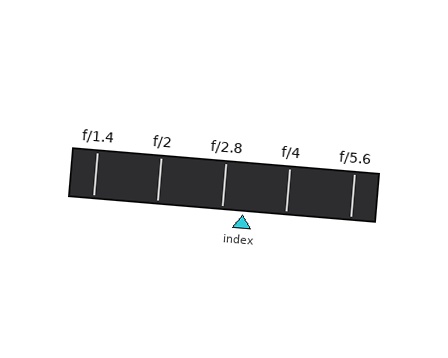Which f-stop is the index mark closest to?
The index mark is closest to f/2.8.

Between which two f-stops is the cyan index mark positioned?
The index mark is between f/2.8 and f/4.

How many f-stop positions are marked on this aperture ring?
There are 5 f-stop positions marked.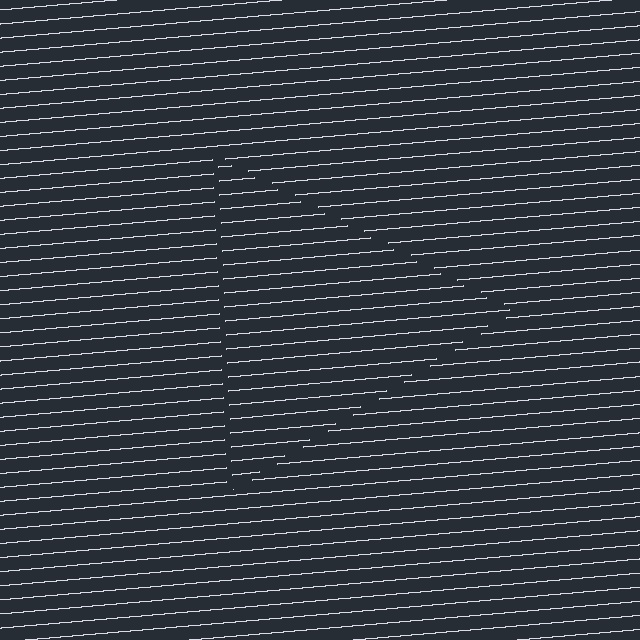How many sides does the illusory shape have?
3 sides — the line-ends trace a triangle.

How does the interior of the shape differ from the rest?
The interior of the shape contains the same grating, shifted by half a period — the contour is defined by the phase discontinuity where line-ends from the inner and outer gratings abut.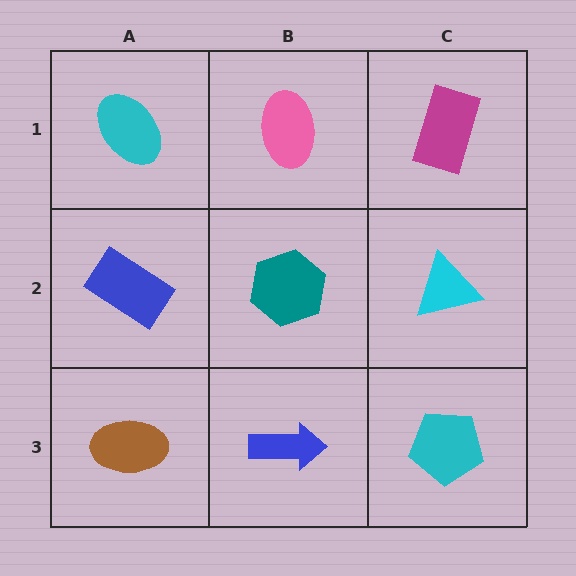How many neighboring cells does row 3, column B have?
3.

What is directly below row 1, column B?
A teal hexagon.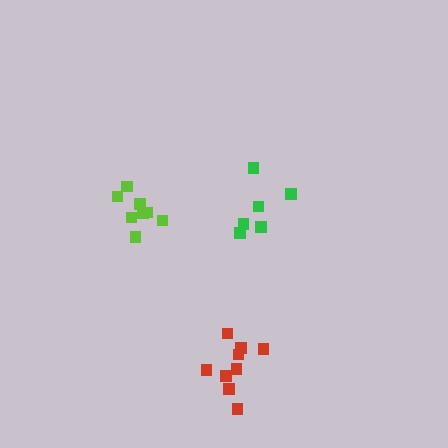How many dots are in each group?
Group 1: 6 dots, Group 2: 9 dots, Group 3: 8 dots (23 total).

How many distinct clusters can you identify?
There are 3 distinct clusters.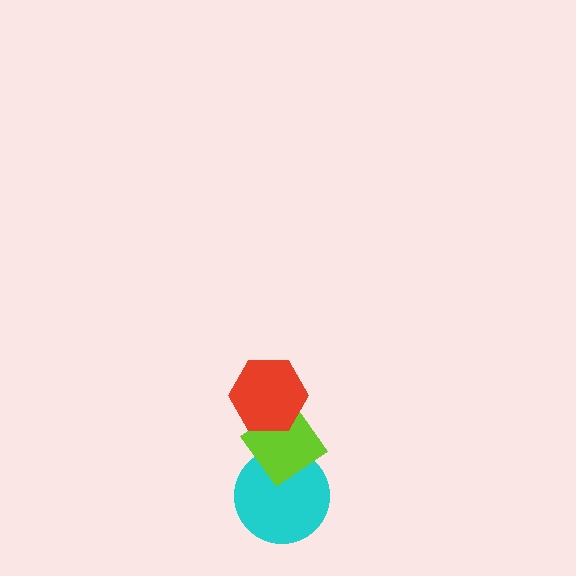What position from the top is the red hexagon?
The red hexagon is 1st from the top.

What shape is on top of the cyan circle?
The lime diamond is on top of the cyan circle.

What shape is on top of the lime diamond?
The red hexagon is on top of the lime diamond.